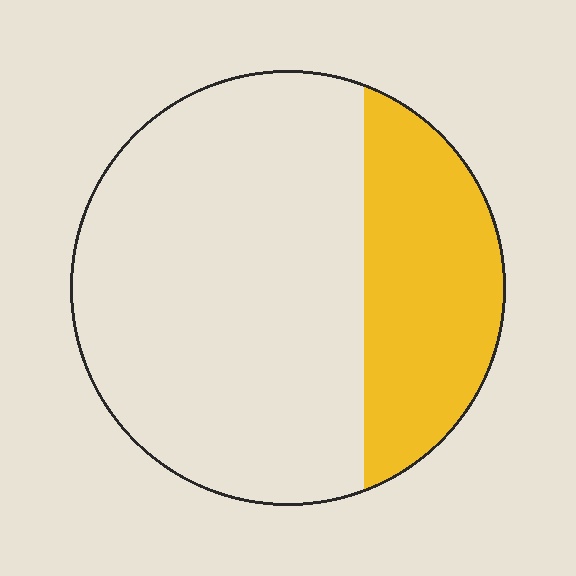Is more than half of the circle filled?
No.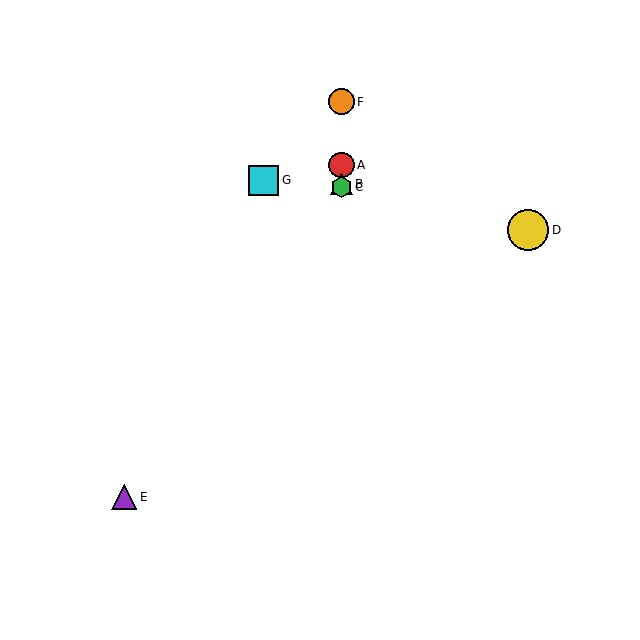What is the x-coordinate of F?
Object F is at x≈342.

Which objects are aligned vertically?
Objects A, B, C, F are aligned vertically.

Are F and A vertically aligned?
Yes, both are at x≈342.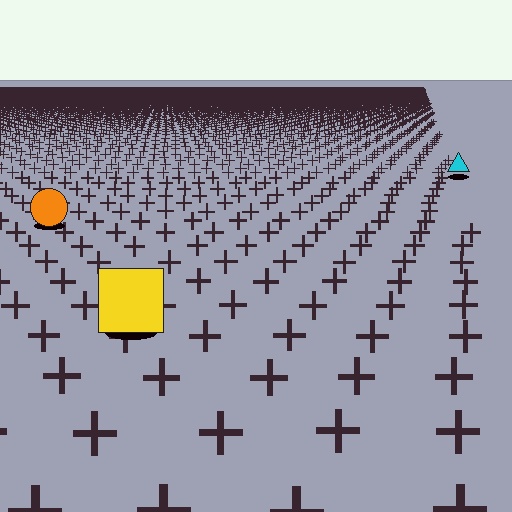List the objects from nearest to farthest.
From nearest to farthest: the yellow square, the orange circle, the cyan triangle.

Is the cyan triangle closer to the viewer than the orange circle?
No. The orange circle is closer — you can tell from the texture gradient: the ground texture is coarser near it.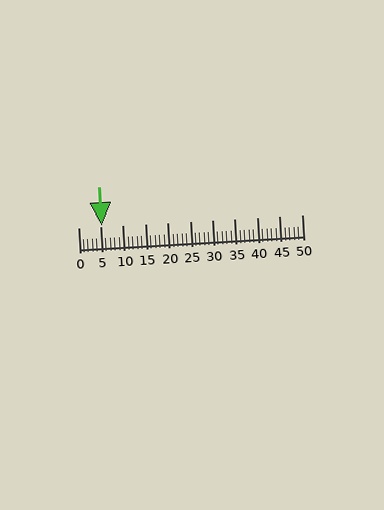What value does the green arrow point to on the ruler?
The green arrow points to approximately 5.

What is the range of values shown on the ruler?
The ruler shows values from 0 to 50.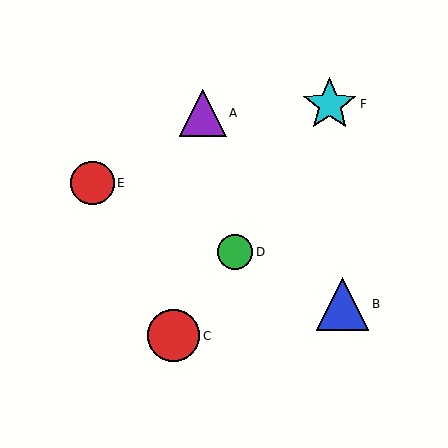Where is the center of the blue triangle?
The center of the blue triangle is at (342, 304).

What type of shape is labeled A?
Shape A is a purple triangle.